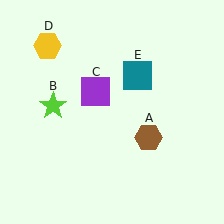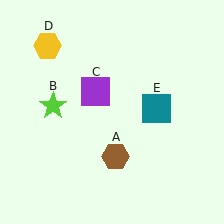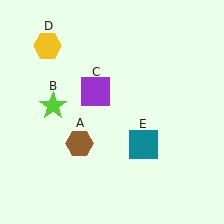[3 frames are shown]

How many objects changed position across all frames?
2 objects changed position: brown hexagon (object A), teal square (object E).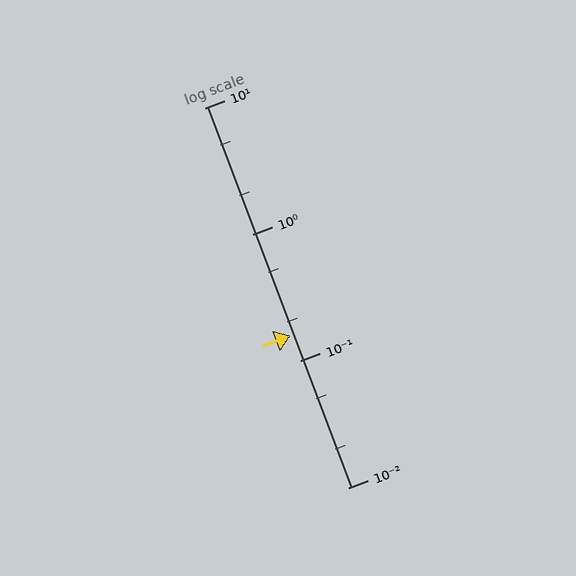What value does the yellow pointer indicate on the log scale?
The pointer indicates approximately 0.16.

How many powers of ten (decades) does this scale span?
The scale spans 3 decades, from 0.01 to 10.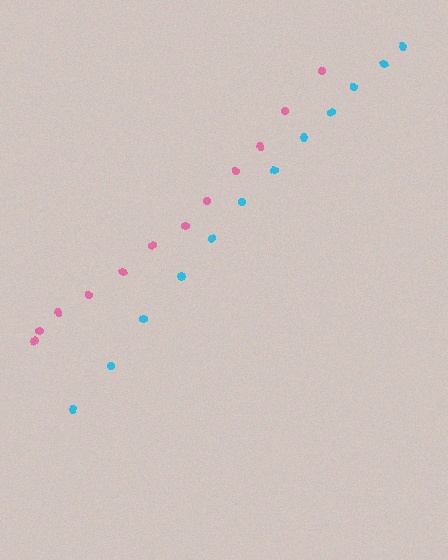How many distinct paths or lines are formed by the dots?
There are 2 distinct paths.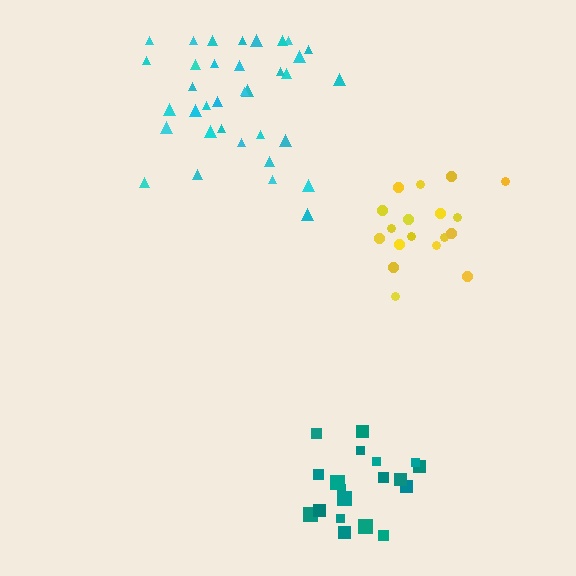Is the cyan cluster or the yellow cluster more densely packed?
Cyan.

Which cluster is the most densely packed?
Teal.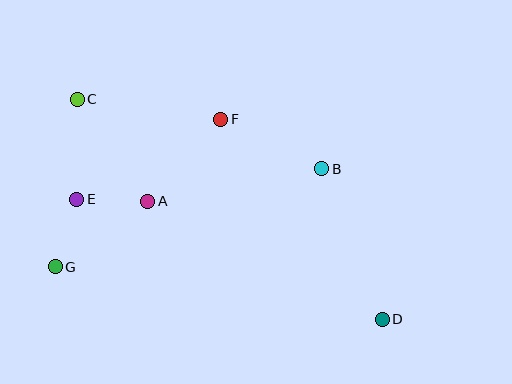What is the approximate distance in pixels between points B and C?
The distance between B and C is approximately 254 pixels.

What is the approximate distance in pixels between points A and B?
The distance between A and B is approximately 177 pixels.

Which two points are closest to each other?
Points E and G are closest to each other.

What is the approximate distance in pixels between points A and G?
The distance between A and G is approximately 113 pixels.